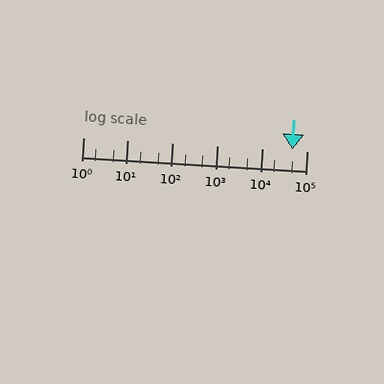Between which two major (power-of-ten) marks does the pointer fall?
The pointer is between 10000 and 100000.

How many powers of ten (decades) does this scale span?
The scale spans 5 decades, from 1 to 100000.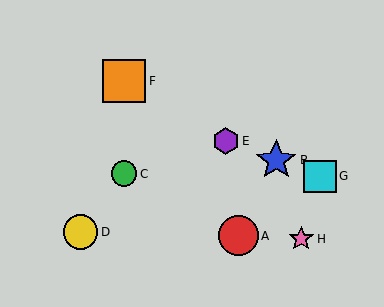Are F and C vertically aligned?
Yes, both are at x≈124.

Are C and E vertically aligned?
No, C is at x≈124 and E is at x≈226.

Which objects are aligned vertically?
Objects C, F are aligned vertically.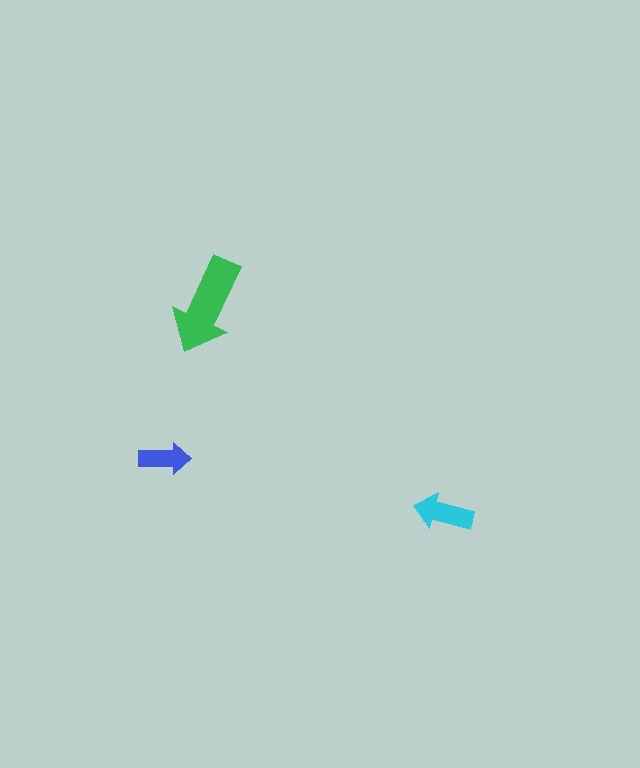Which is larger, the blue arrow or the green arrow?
The green one.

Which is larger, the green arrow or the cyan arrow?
The green one.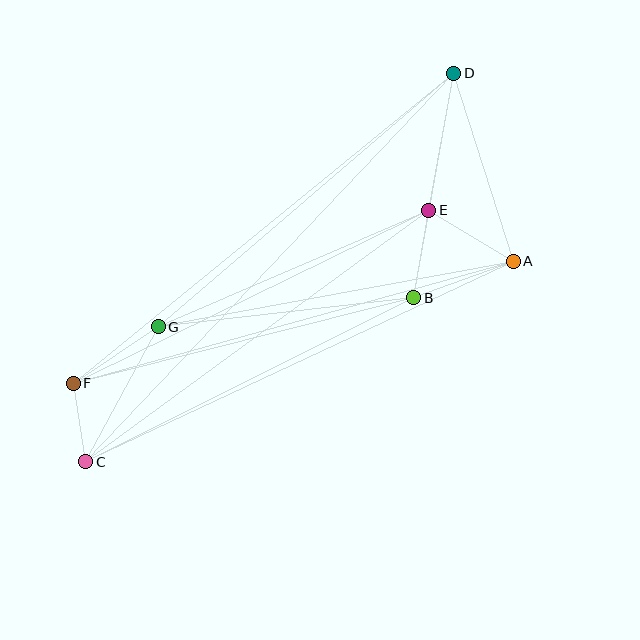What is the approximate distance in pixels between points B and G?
The distance between B and G is approximately 257 pixels.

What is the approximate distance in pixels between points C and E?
The distance between C and E is approximately 425 pixels.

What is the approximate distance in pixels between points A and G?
The distance between A and G is approximately 361 pixels.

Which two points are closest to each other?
Points C and F are closest to each other.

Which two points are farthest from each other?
Points C and D are farthest from each other.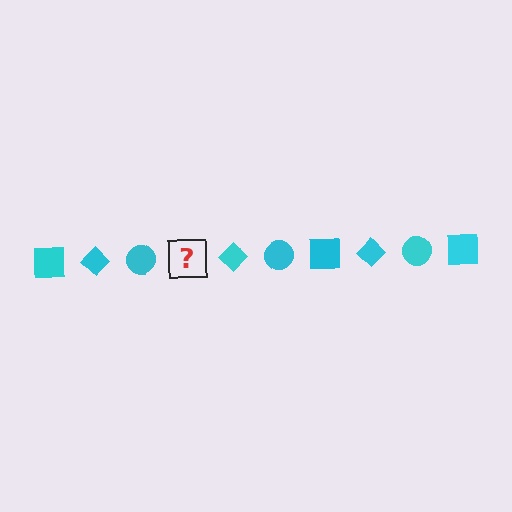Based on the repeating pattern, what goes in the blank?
The blank should be a cyan square.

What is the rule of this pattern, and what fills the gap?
The rule is that the pattern cycles through square, diamond, circle shapes in cyan. The gap should be filled with a cyan square.